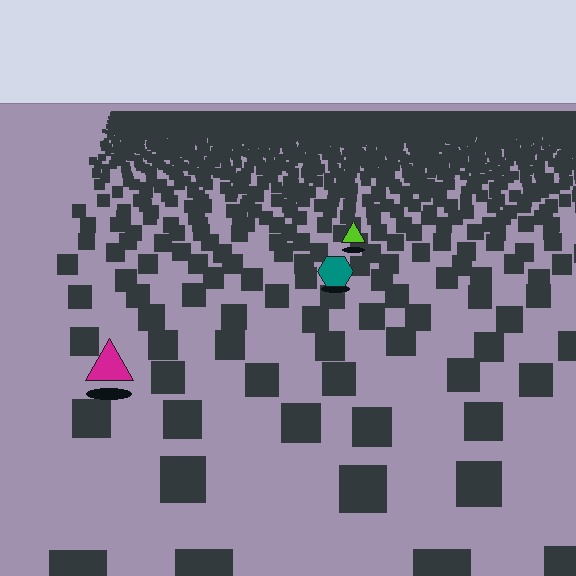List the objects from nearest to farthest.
From nearest to farthest: the magenta triangle, the teal hexagon, the lime triangle.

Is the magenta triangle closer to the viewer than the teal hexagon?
Yes. The magenta triangle is closer — you can tell from the texture gradient: the ground texture is coarser near it.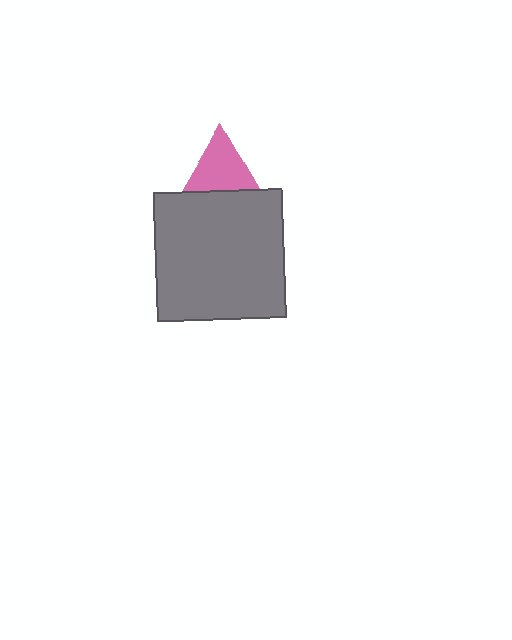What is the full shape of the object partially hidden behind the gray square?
The partially hidden object is a pink triangle.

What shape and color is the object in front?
The object in front is a gray square.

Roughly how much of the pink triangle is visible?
About half of it is visible (roughly 48%).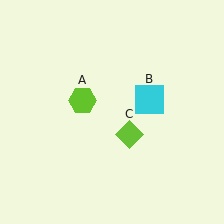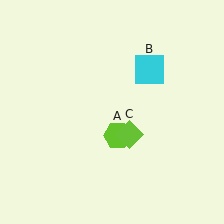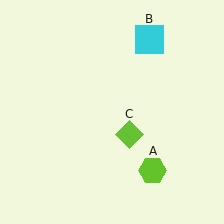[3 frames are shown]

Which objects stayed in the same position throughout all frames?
Lime diamond (object C) remained stationary.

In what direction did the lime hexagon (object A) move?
The lime hexagon (object A) moved down and to the right.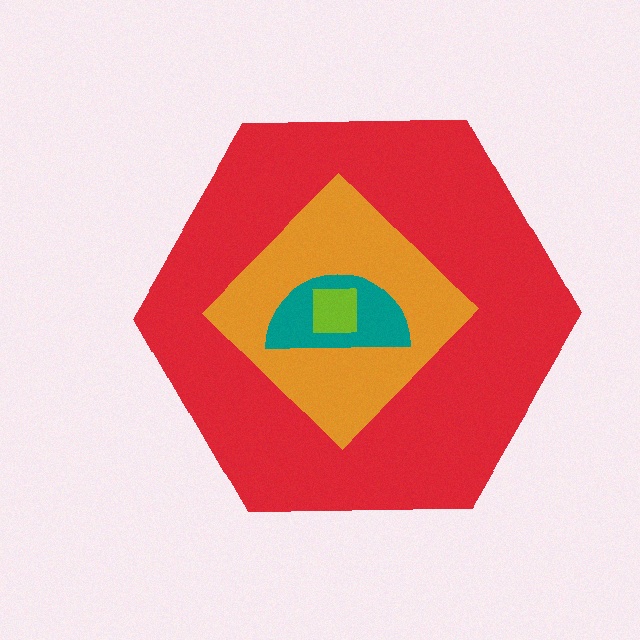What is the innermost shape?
The lime square.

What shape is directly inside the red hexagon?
The orange diamond.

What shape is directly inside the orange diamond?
The teal semicircle.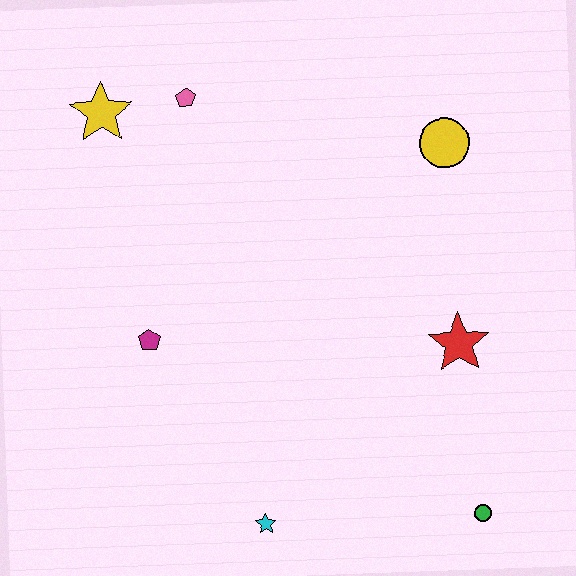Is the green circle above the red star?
No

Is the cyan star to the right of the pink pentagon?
Yes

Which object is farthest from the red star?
The yellow star is farthest from the red star.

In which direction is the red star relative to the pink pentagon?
The red star is to the right of the pink pentagon.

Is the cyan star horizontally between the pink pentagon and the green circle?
Yes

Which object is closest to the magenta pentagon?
The cyan star is closest to the magenta pentagon.